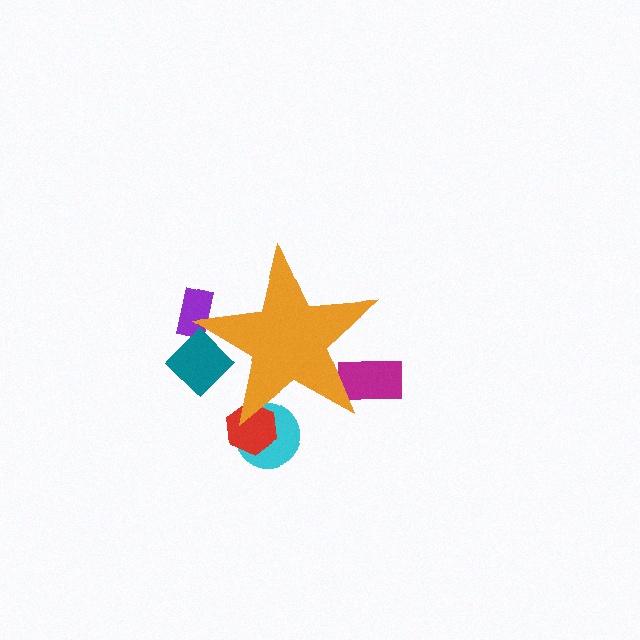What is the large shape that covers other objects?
An orange star.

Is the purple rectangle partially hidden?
Yes, the purple rectangle is partially hidden behind the orange star.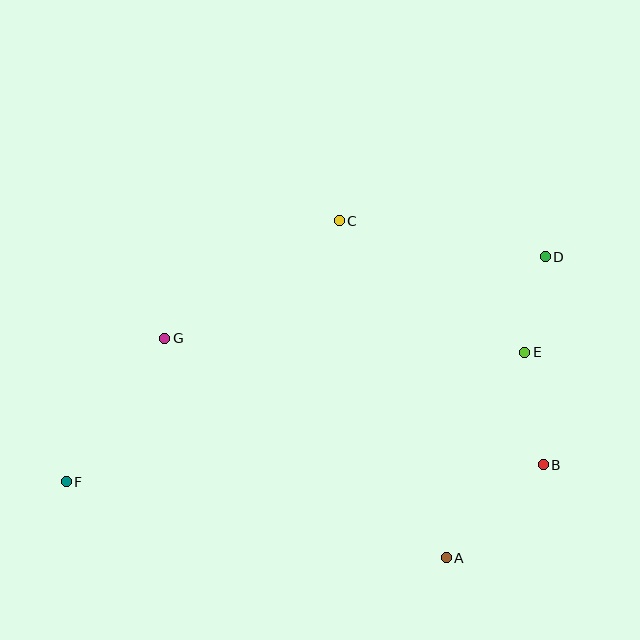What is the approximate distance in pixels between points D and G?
The distance between D and G is approximately 389 pixels.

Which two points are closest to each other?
Points D and E are closest to each other.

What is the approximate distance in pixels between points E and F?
The distance between E and F is approximately 476 pixels.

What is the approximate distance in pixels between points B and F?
The distance between B and F is approximately 477 pixels.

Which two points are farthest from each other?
Points D and F are farthest from each other.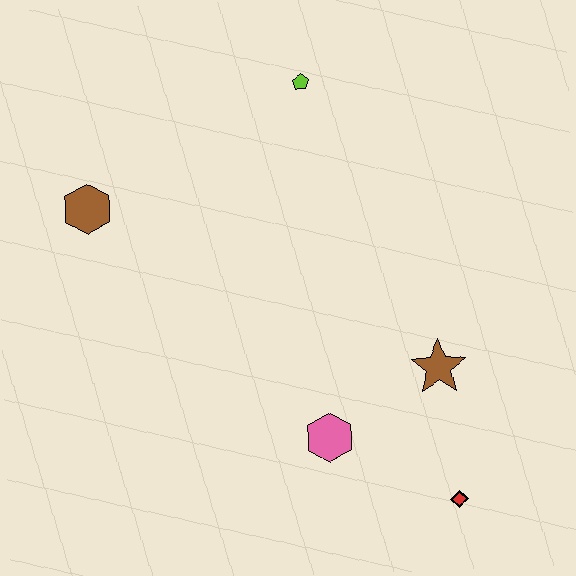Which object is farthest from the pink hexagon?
The lime pentagon is farthest from the pink hexagon.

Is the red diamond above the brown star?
No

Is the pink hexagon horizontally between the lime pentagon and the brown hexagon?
No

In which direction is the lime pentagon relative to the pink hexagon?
The lime pentagon is above the pink hexagon.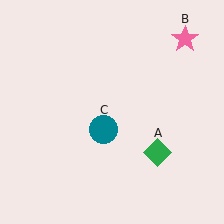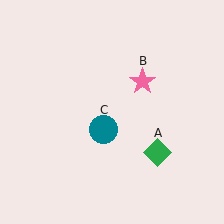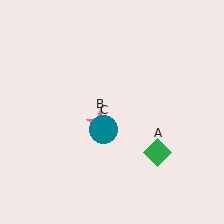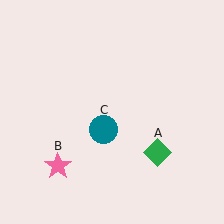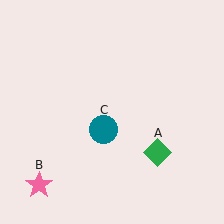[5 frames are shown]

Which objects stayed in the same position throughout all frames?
Green diamond (object A) and teal circle (object C) remained stationary.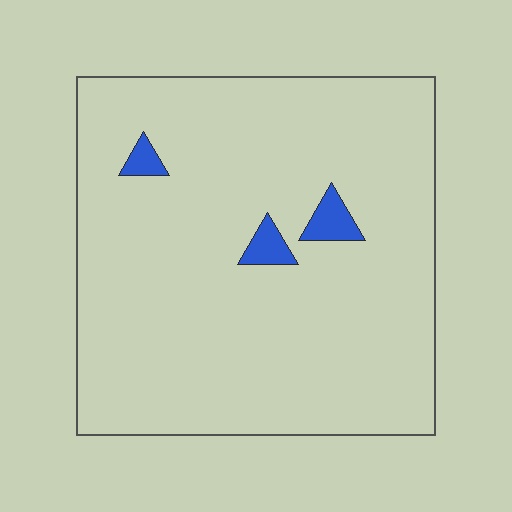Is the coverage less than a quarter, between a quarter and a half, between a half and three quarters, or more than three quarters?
Less than a quarter.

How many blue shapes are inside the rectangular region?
3.